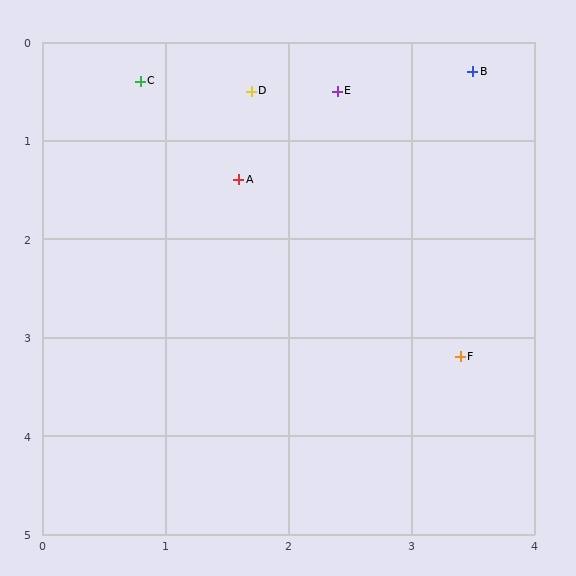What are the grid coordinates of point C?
Point C is at approximately (0.8, 0.4).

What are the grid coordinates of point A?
Point A is at approximately (1.6, 1.4).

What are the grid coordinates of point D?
Point D is at approximately (1.7, 0.5).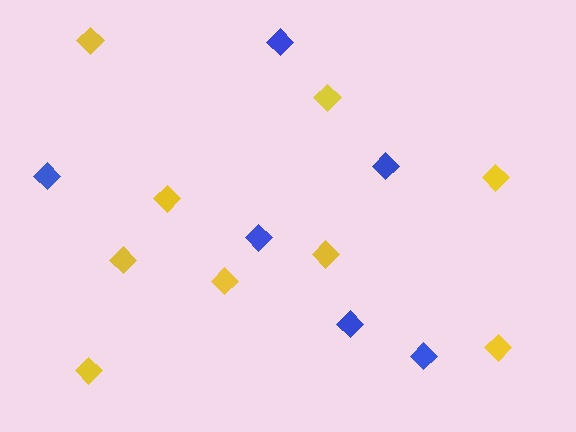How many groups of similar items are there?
There are 2 groups: one group of yellow diamonds (9) and one group of blue diamonds (6).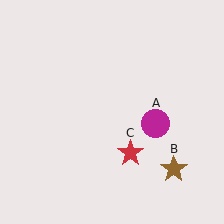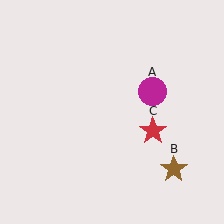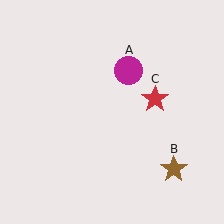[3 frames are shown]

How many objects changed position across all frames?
2 objects changed position: magenta circle (object A), red star (object C).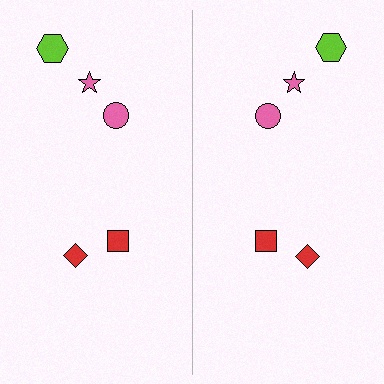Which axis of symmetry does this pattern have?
The pattern has a vertical axis of symmetry running through the center of the image.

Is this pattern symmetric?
Yes, this pattern has bilateral (reflection) symmetry.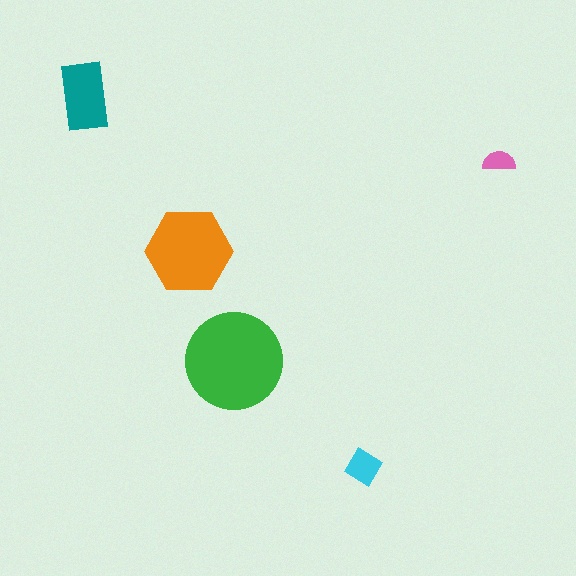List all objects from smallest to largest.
The pink semicircle, the cyan diamond, the teal rectangle, the orange hexagon, the green circle.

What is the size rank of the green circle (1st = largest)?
1st.